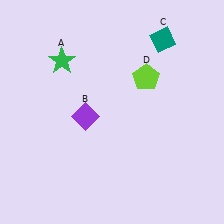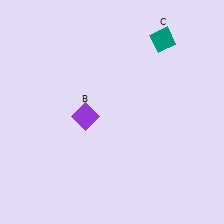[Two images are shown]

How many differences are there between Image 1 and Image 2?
There are 2 differences between the two images.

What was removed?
The green star (A), the lime pentagon (D) were removed in Image 2.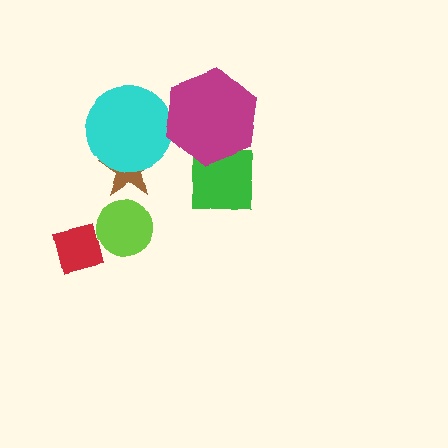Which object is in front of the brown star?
The cyan circle is in front of the brown star.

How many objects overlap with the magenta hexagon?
1 object overlaps with the magenta hexagon.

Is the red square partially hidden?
Yes, it is partially covered by another shape.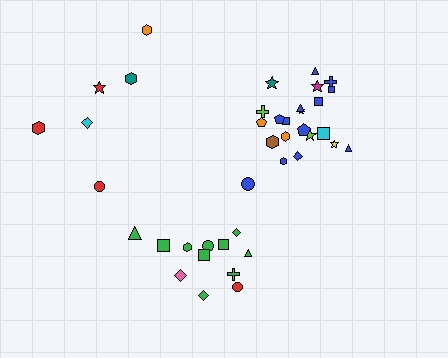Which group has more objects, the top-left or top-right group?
The top-right group.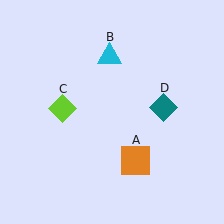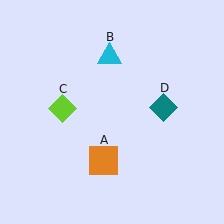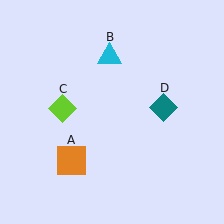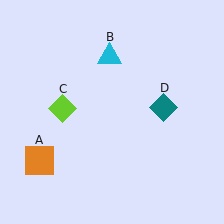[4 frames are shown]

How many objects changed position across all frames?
1 object changed position: orange square (object A).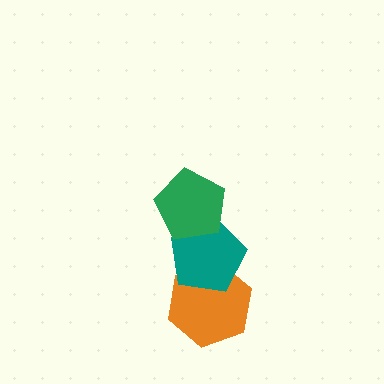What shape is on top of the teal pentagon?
The green pentagon is on top of the teal pentagon.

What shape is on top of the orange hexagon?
The teal pentagon is on top of the orange hexagon.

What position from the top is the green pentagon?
The green pentagon is 1st from the top.